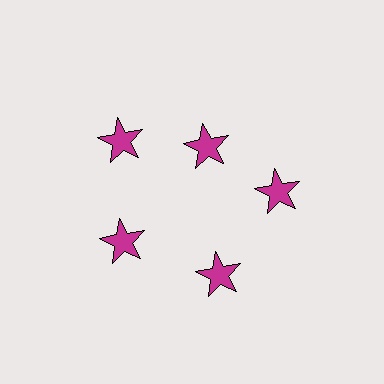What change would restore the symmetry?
The symmetry would be restored by moving it outward, back onto the ring so that all 5 stars sit at equal angles and equal distance from the center.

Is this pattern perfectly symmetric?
No. The 5 magenta stars are arranged in a ring, but one element near the 1 o'clock position is pulled inward toward the center, breaking the 5-fold rotational symmetry.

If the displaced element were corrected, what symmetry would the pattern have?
It would have 5-fold rotational symmetry — the pattern would map onto itself every 72 degrees.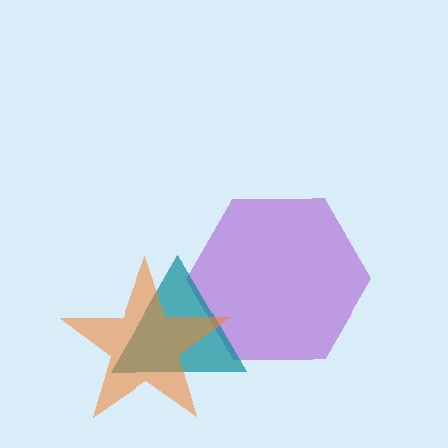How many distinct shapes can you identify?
There are 3 distinct shapes: a purple hexagon, a teal triangle, an orange star.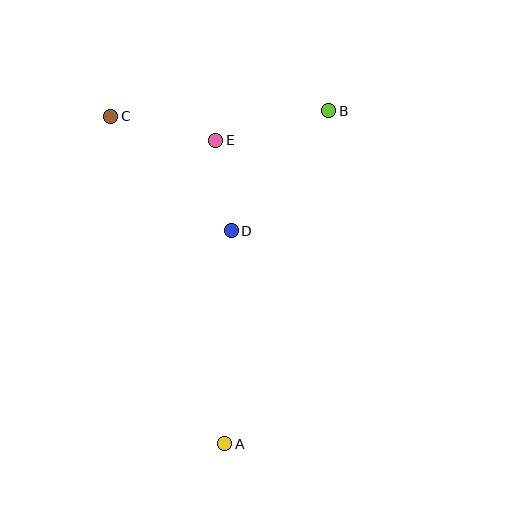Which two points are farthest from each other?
Points A and B are farthest from each other.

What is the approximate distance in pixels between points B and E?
The distance between B and E is approximately 117 pixels.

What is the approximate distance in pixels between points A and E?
The distance between A and E is approximately 304 pixels.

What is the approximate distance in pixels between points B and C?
The distance between B and C is approximately 218 pixels.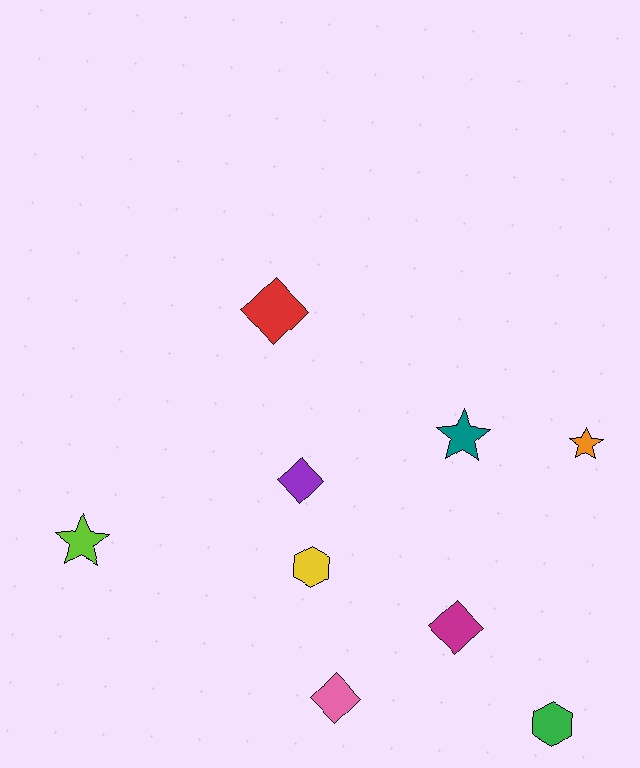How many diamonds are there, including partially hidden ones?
There are 4 diamonds.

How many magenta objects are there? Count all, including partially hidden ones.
There is 1 magenta object.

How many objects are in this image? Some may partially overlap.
There are 9 objects.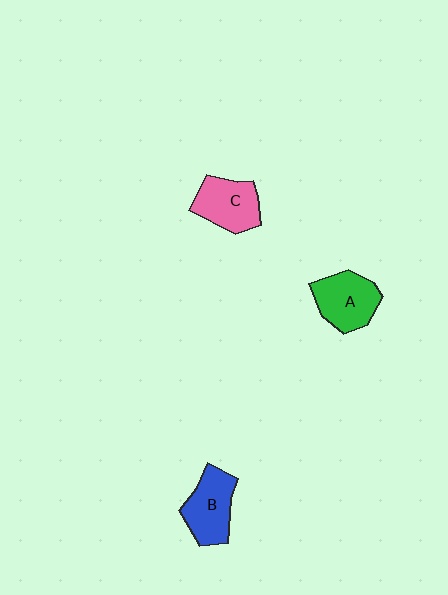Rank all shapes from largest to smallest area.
From largest to smallest: A (green), B (blue), C (pink).